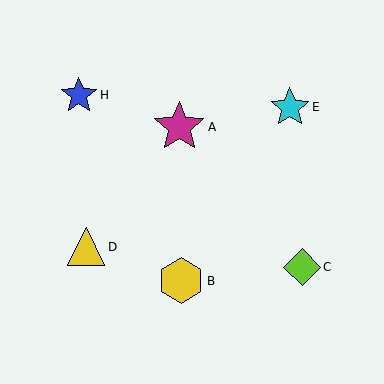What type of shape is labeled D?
Shape D is a yellow triangle.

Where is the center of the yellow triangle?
The center of the yellow triangle is at (86, 247).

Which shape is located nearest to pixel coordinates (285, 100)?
The cyan star (labeled E) at (290, 107) is nearest to that location.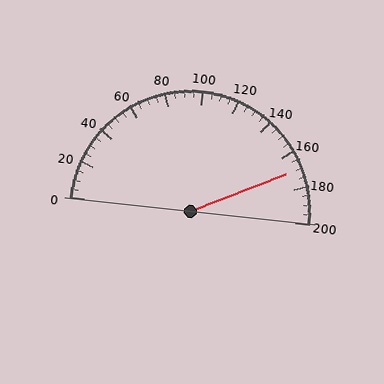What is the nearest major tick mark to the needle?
The nearest major tick mark is 160.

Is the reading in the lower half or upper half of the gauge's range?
The reading is in the upper half of the range (0 to 200).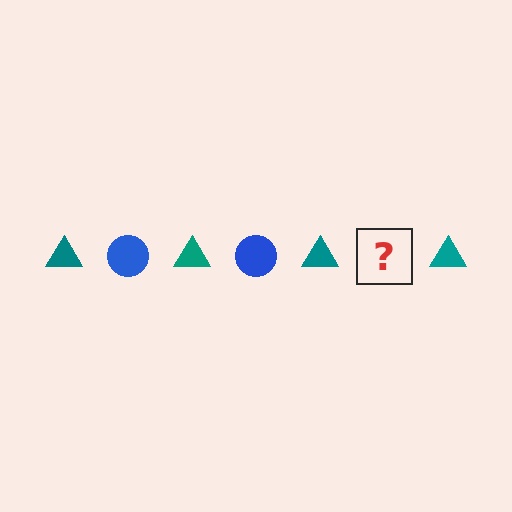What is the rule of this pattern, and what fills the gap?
The rule is that the pattern alternates between teal triangle and blue circle. The gap should be filled with a blue circle.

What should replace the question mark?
The question mark should be replaced with a blue circle.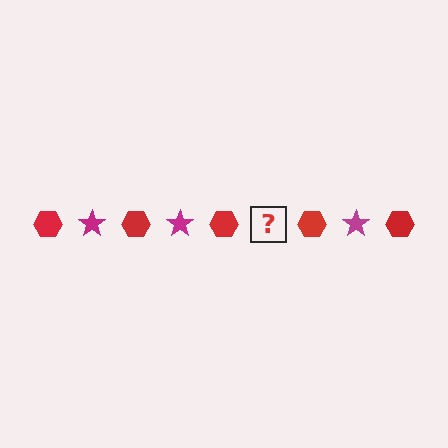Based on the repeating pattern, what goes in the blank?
The blank should be a magenta star.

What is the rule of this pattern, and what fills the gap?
The rule is that the pattern alternates between red hexagon and magenta star. The gap should be filled with a magenta star.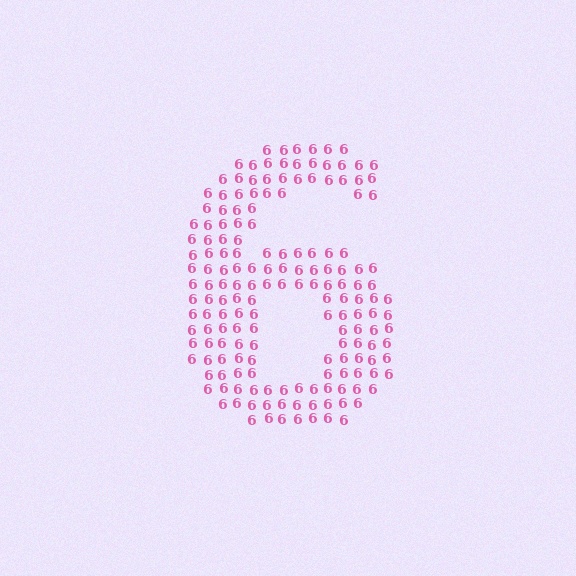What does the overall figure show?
The overall figure shows the digit 6.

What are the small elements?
The small elements are digit 6's.